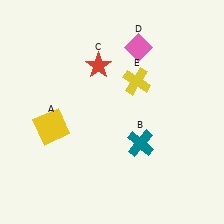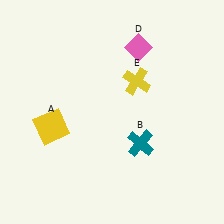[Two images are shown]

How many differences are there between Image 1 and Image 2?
There is 1 difference between the two images.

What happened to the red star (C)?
The red star (C) was removed in Image 2. It was in the top-left area of Image 1.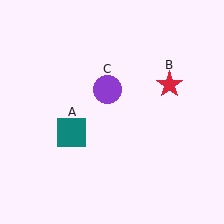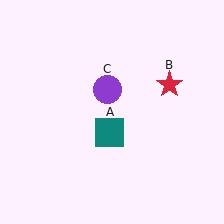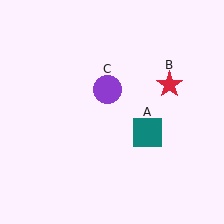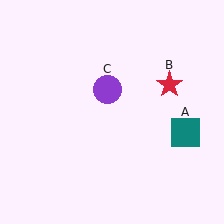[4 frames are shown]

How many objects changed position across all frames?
1 object changed position: teal square (object A).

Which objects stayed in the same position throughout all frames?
Red star (object B) and purple circle (object C) remained stationary.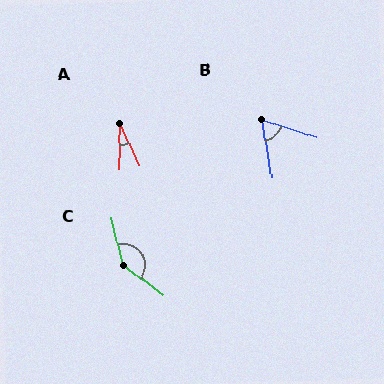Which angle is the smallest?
A, at approximately 25 degrees.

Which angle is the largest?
C, at approximately 140 degrees.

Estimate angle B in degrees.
Approximately 62 degrees.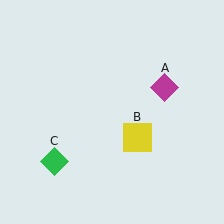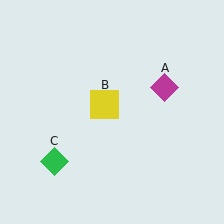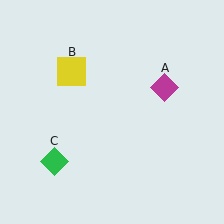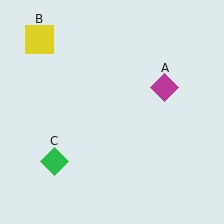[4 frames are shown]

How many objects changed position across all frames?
1 object changed position: yellow square (object B).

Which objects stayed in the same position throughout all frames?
Magenta diamond (object A) and green diamond (object C) remained stationary.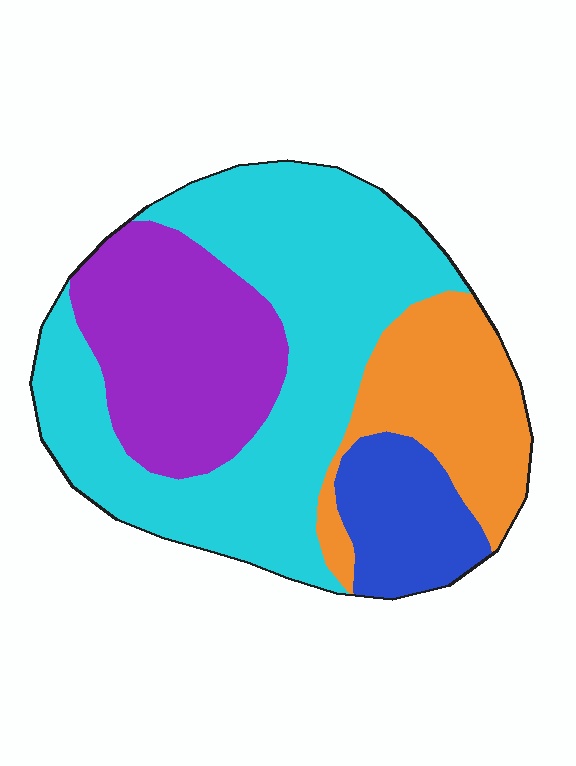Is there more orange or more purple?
Purple.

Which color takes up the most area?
Cyan, at roughly 45%.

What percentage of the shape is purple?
Purple covers about 25% of the shape.